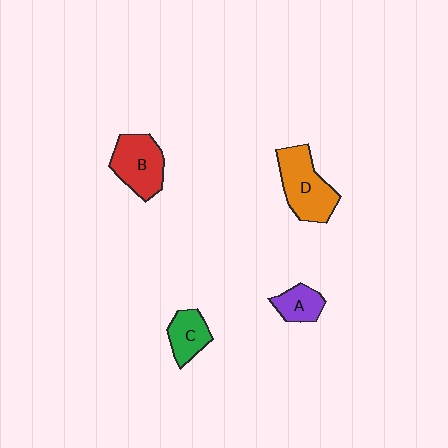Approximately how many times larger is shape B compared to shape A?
Approximately 1.8 times.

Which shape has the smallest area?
Shape A (purple).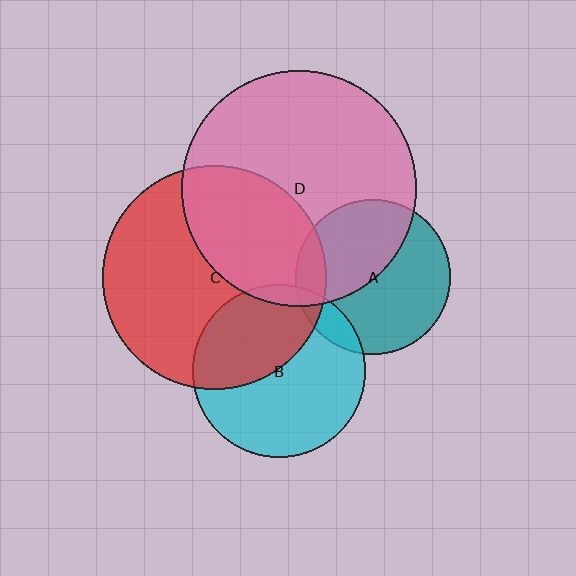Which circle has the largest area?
Circle D (pink).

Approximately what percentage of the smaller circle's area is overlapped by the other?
Approximately 45%.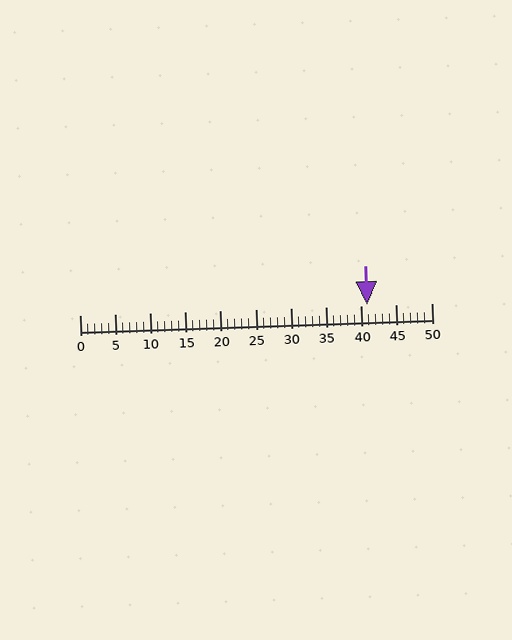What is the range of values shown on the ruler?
The ruler shows values from 0 to 50.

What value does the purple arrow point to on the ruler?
The purple arrow points to approximately 41.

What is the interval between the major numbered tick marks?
The major tick marks are spaced 5 units apart.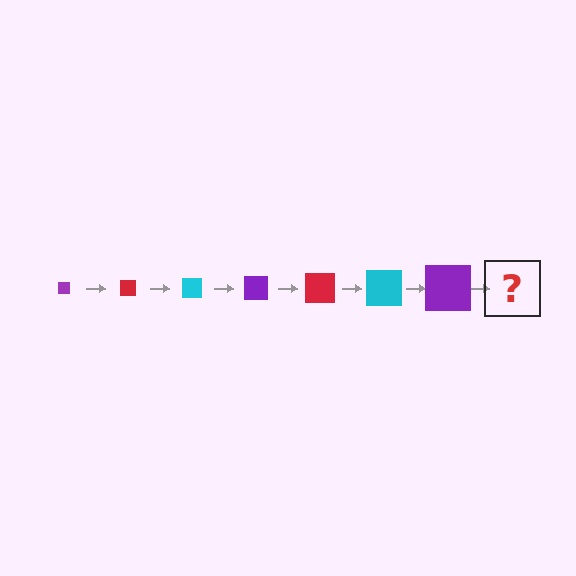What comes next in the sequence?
The next element should be a red square, larger than the previous one.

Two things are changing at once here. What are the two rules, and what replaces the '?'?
The two rules are that the square grows larger each step and the color cycles through purple, red, and cyan. The '?' should be a red square, larger than the previous one.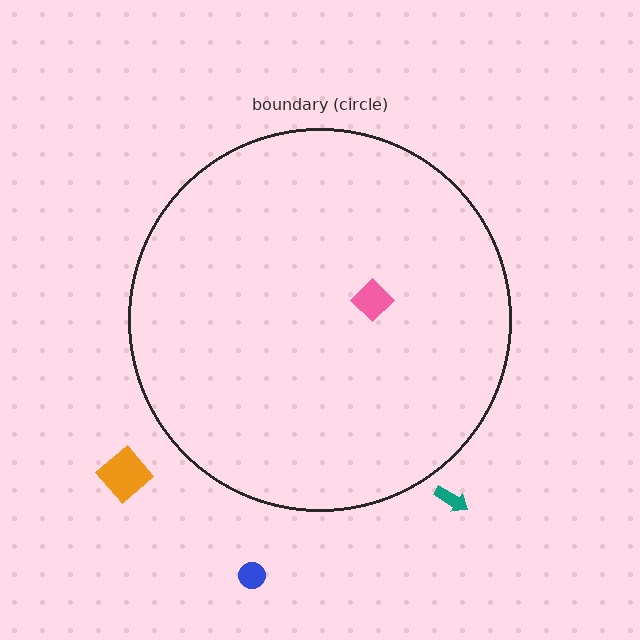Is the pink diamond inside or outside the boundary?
Inside.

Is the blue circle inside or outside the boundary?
Outside.